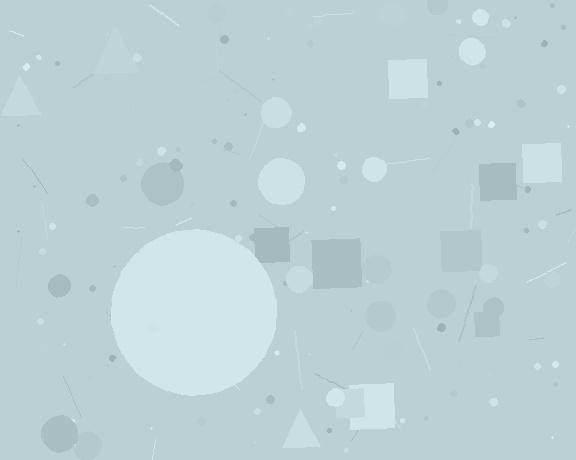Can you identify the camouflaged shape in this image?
The camouflaged shape is a circle.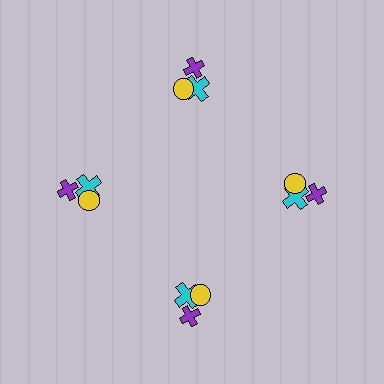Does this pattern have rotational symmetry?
Yes, this pattern has 4-fold rotational symmetry. It looks the same after rotating 90 degrees around the center.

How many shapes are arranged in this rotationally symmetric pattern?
There are 12 shapes, arranged in 4 groups of 3.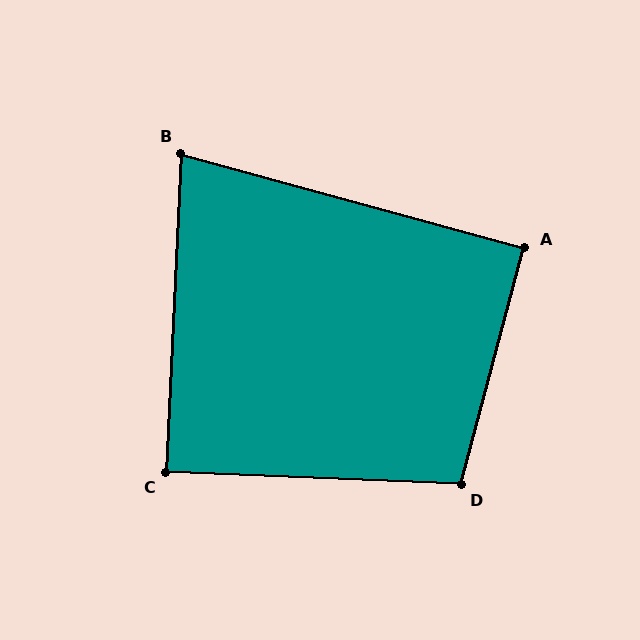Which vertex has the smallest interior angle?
B, at approximately 77 degrees.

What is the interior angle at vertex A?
Approximately 90 degrees (approximately right).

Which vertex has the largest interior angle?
D, at approximately 103 degrees.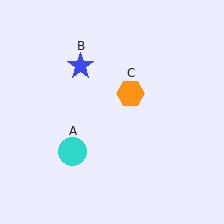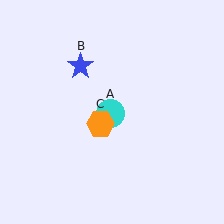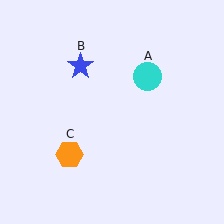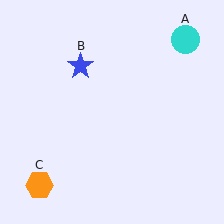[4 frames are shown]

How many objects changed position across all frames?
2 objects changed position: cyan circle (object A), orange hexagon (object C).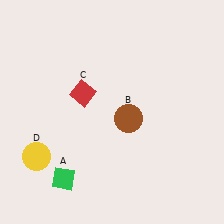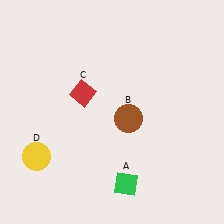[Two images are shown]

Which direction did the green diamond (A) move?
The green diamond (A) moved right.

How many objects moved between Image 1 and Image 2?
1 object moved between the two images.